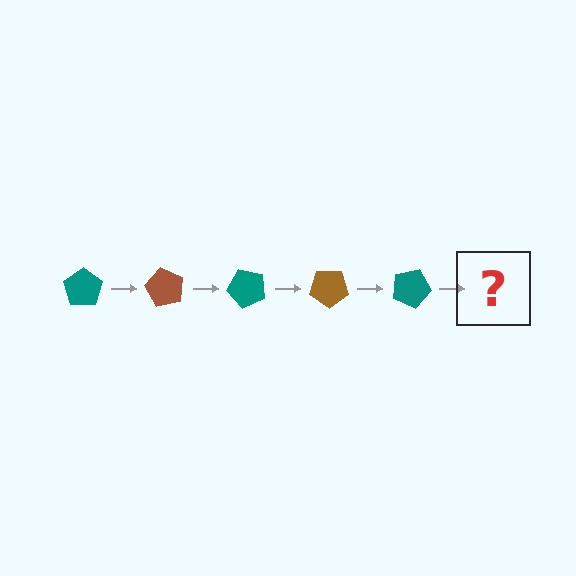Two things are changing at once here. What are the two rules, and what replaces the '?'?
The two rules are that it rotates 60 degrees each step and the color cycles through teal and brown. The '?' should be a brown pentagon, rotated 300 degrees from the start.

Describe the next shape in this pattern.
It should be a brown pentagon, rotated 300 degrees from the start.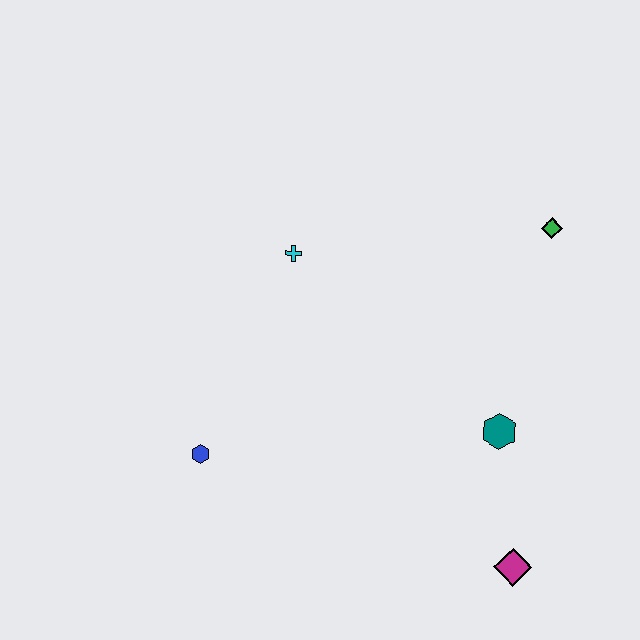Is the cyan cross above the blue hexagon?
Yes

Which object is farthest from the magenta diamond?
The cyan cross is farthest from the magenta diamond.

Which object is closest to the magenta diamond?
The teal hexagon is closest to the magenta diamond.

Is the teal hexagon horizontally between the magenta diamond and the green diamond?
No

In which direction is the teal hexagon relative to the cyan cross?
The teal hexagon is to the right of the cyan cross.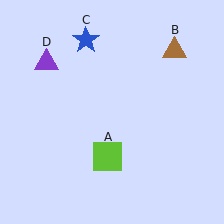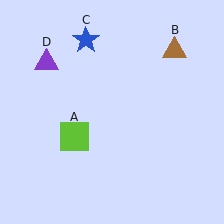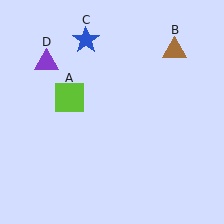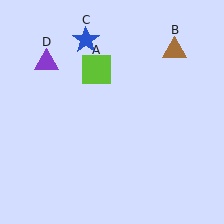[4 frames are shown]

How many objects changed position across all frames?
1 object changed position: lime square (object A).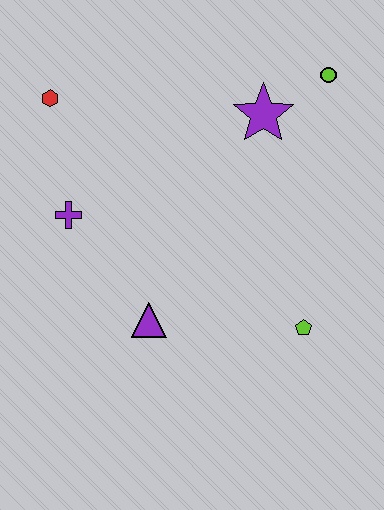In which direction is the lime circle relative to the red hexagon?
The lime circle is to the right of the red hexagon.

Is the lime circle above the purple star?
Yes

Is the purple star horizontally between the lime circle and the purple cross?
Yes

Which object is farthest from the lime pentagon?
The red hexagon is farthest from the lime pentagon.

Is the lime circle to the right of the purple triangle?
Yes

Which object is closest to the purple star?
The lime circle is closest to the purple star.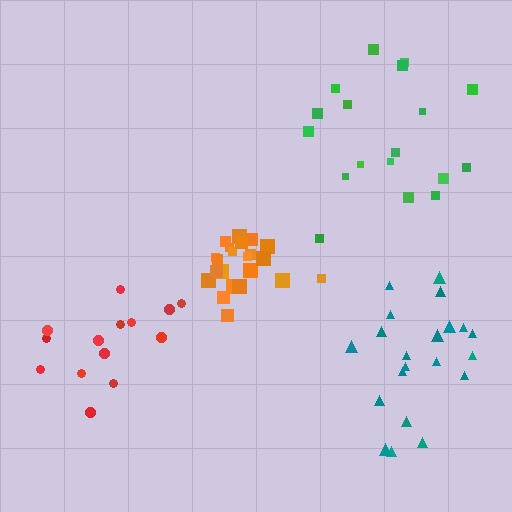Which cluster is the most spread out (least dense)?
Green.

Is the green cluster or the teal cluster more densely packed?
Teal.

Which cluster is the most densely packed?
Orange.